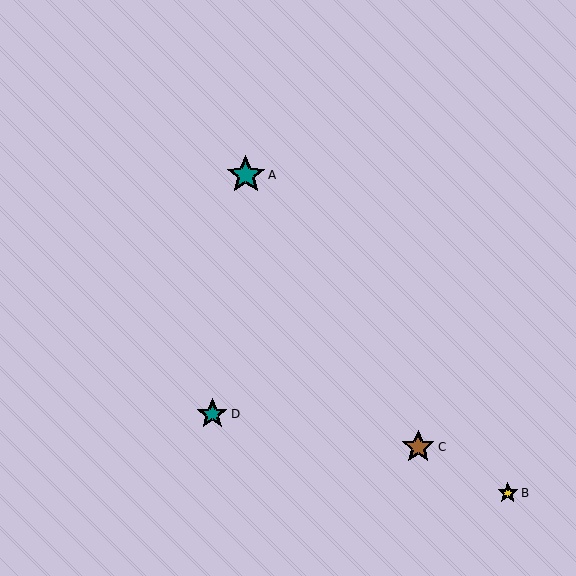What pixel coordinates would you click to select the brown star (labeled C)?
Click at (418, 447) to select the brown star C.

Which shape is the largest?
The teal star (labeled A) is the largest.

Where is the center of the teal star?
The center of the teal star is at (246, 175).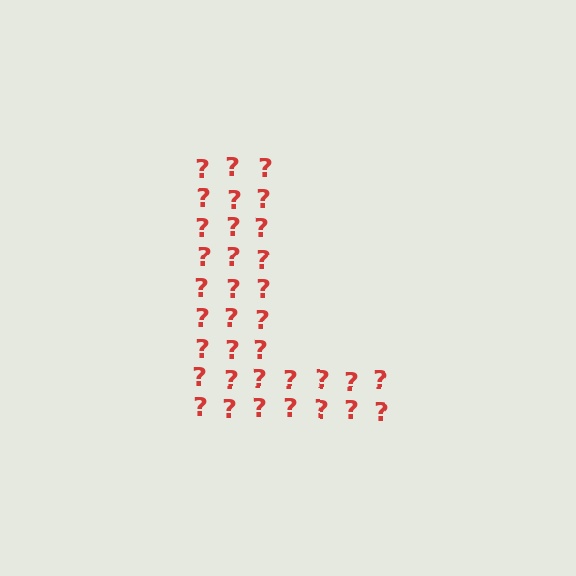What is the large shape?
The large shape is the letter L.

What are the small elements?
The small elements are question marks.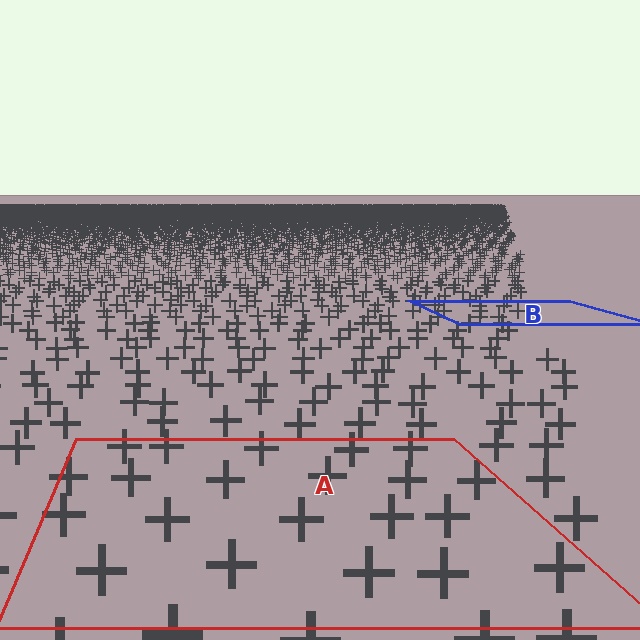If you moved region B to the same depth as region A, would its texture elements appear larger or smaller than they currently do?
They would appear larger. At a closer depth, the same texture elements are projected at a bigger on-screen size.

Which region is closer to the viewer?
Region A is closer. The texture elements there are larger and more spread out.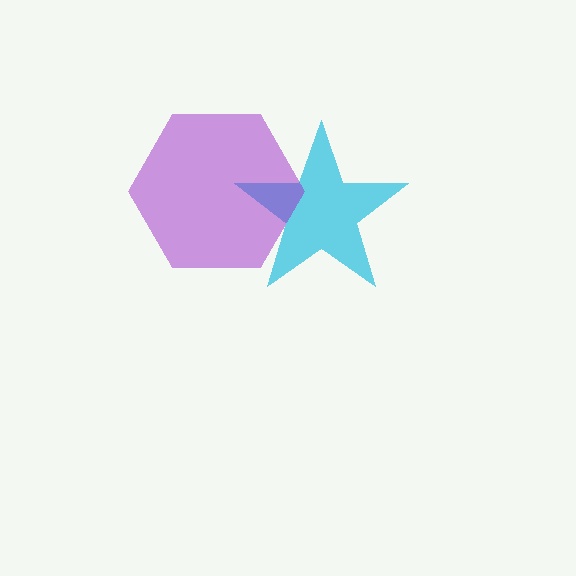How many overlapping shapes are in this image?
There are 2 overlapping shapes in the image.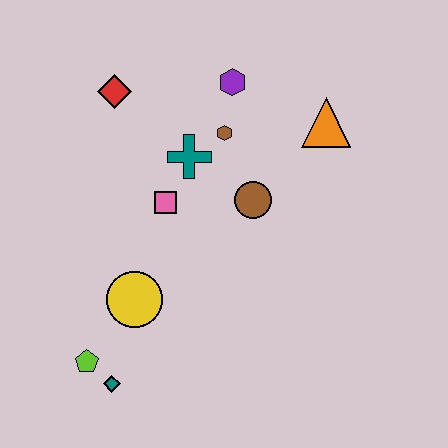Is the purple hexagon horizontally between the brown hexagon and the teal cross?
No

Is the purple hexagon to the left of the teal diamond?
No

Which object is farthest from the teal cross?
The teal diamond is farthest from the teal cross.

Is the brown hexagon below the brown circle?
No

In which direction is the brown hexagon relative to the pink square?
The brown hexagon is above the pink square.